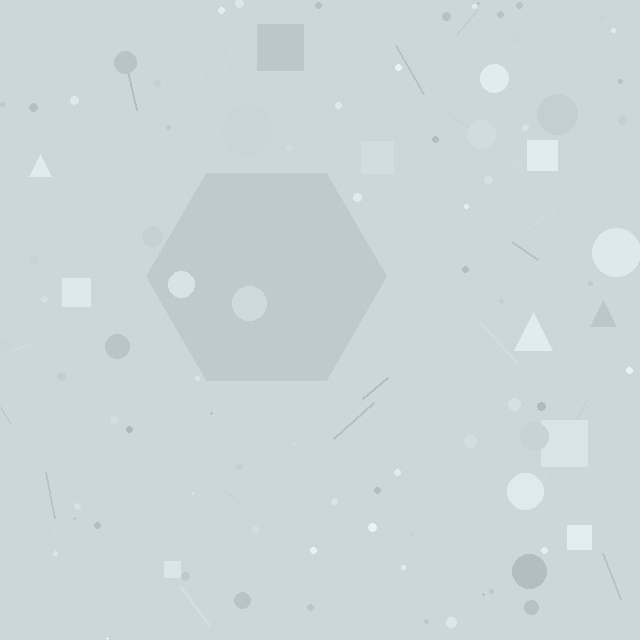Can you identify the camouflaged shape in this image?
The camouflaged shape is a hexagon.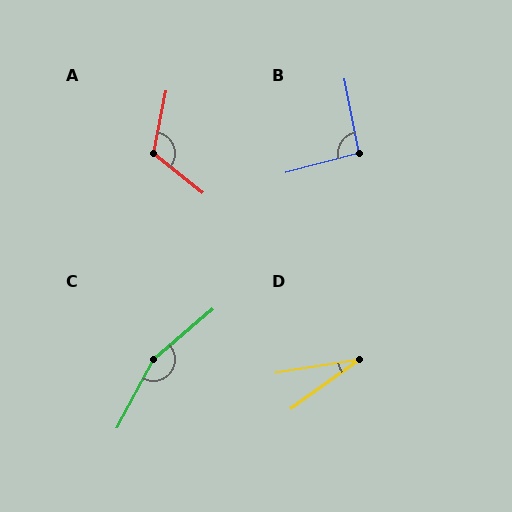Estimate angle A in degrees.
Approximately 118 degrees.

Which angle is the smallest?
D, at approximately 27 degrees.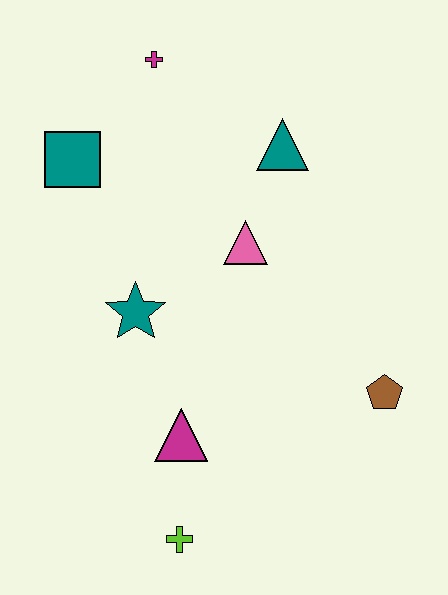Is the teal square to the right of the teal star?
No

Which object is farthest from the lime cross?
The magenta cross is farthest from the lime cross.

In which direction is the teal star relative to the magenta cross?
The teal star is below the magenta cross.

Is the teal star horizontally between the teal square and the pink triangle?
Yes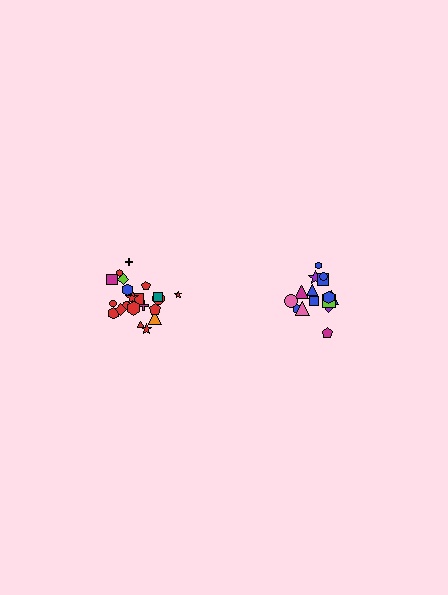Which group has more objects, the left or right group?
The left group.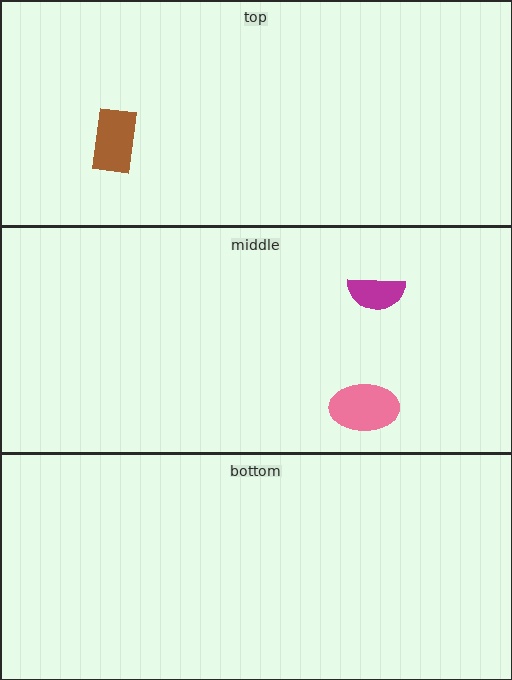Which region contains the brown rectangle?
The top region.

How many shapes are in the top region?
1.